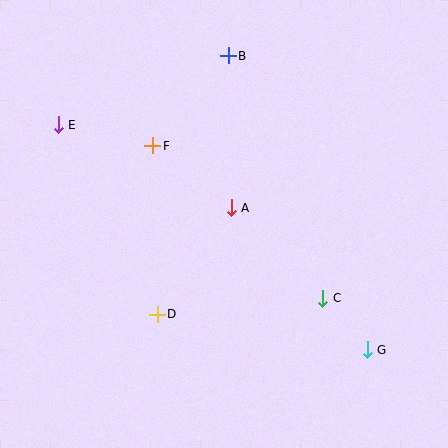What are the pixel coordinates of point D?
Point D is at (157, 314).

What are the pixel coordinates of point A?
Point A is at (231, 208).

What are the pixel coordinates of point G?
Point G is at (367, 350).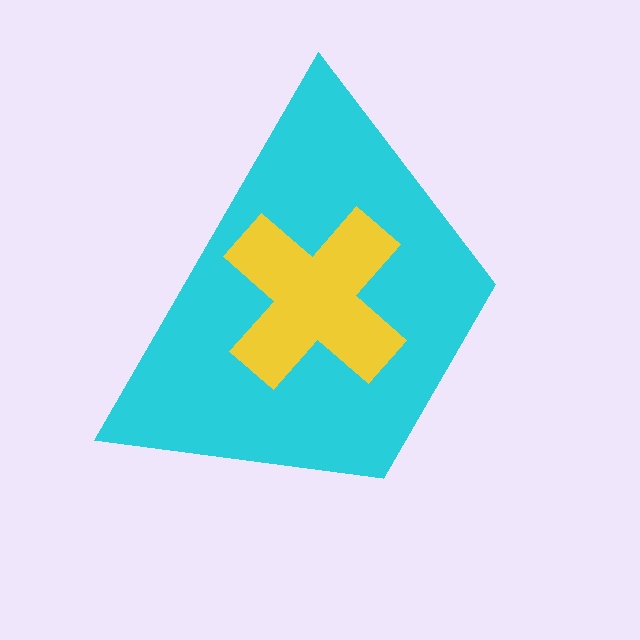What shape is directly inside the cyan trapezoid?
The yellow cross.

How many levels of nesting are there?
2.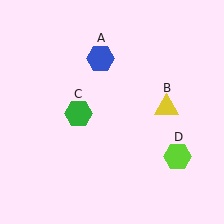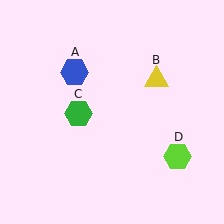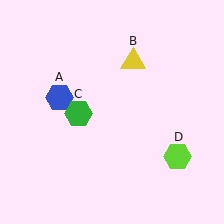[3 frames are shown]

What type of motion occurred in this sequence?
The blue hexagon (object A), yellow triangle (object B) rotated counterclockwise around the center of the scene.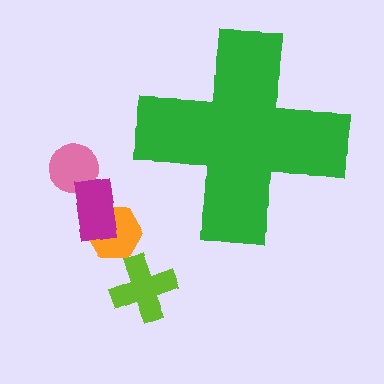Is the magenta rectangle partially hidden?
No, the magenta rectangle is fully visible.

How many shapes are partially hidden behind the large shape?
0 shapes are partially hidden.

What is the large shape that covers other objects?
A green cross.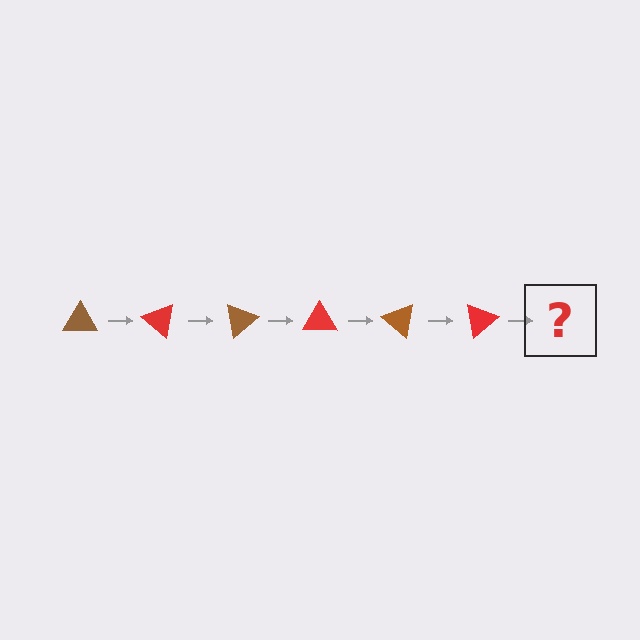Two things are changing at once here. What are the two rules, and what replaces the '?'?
The two rules are that it rotates 40 degrees each step and the color cycles through brown and red. The '?' should be a brown triangle, rotated 240 degrees from the start.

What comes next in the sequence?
The next element should be a brown triangle, rotated 240 degrees from the start.